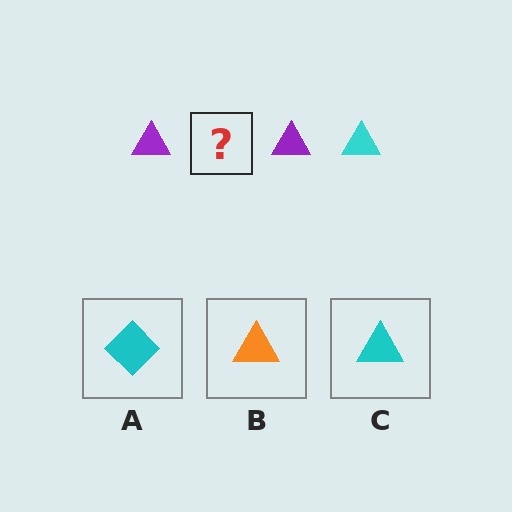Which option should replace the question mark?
Option C.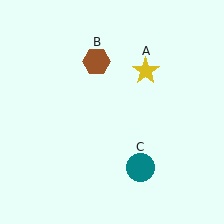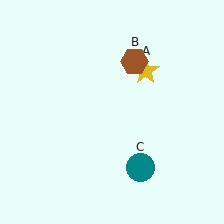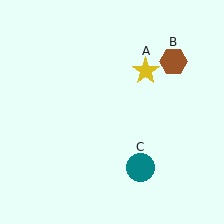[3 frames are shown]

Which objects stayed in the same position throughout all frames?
Yellow star (object A) and teal circle (object C) remained stationary.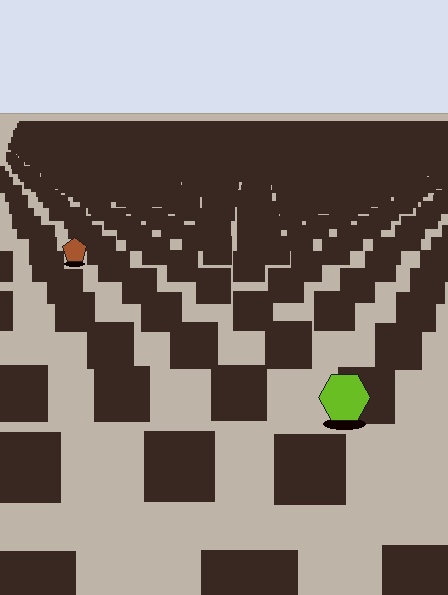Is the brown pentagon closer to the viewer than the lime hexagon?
No. The lime hexagon is closer — you can tell from the texture gradient: the ground texture is coarser near it.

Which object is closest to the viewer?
The lime hexagon is closest. The texture marks near it are larger and more spread out.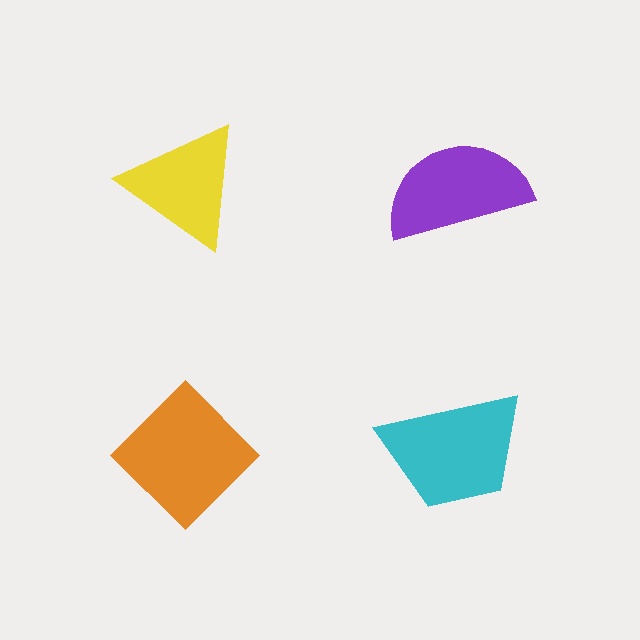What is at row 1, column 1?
A yellow triangle.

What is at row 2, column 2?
A cyan trapezoid.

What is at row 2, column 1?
An orange diamond.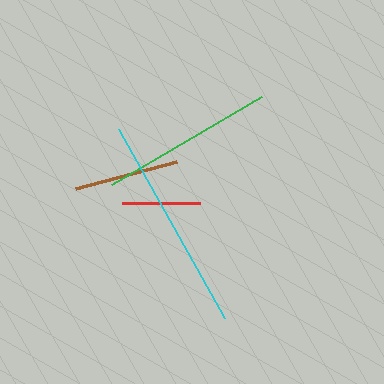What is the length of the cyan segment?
The cyan segment is approximately 217 pixels long.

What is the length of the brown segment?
The brown segment is approximately 104 pixels long.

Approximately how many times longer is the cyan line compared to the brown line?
The cyan line is approximately 2.1 times the length of the brown line.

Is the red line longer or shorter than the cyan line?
The cyan line is longer than the red line.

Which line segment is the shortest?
The red line is the shortest at approximately 78 pixels.